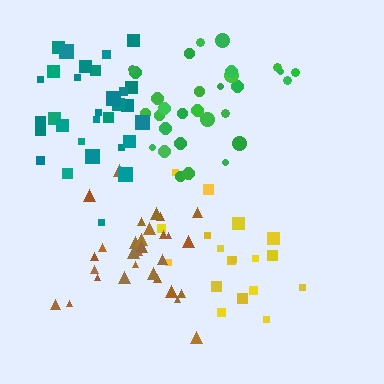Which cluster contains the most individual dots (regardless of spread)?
Green (32).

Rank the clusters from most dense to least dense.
green, brown, teal, yellow.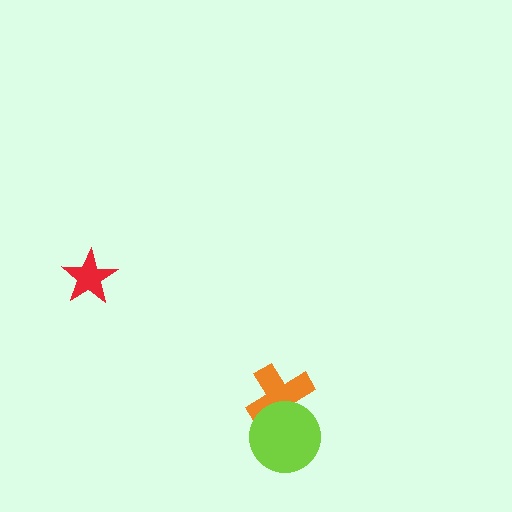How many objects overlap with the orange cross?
1 object overlaps with the orange cross.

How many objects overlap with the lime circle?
1 object overlaps with the lime circle.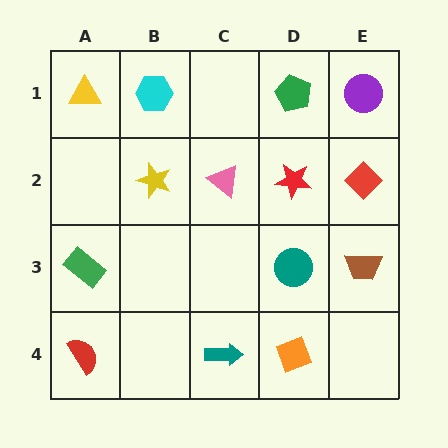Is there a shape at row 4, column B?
No, that cell is empty.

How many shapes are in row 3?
3 shapes.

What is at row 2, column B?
A yellow star.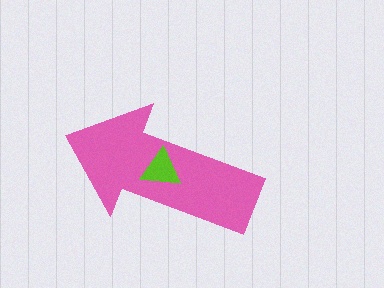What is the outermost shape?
The pink arrow.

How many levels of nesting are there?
2.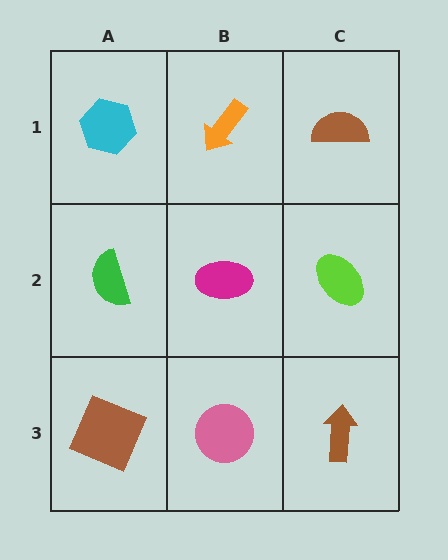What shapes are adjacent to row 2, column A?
A cyan hexagon (row 1, column A), a brown square (row 3, column A), a magenta ellipse (row 2, column B).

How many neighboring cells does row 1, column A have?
2.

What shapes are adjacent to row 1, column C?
A lime ellipse (row 2, column C), an orange arrow (row 1, column B).